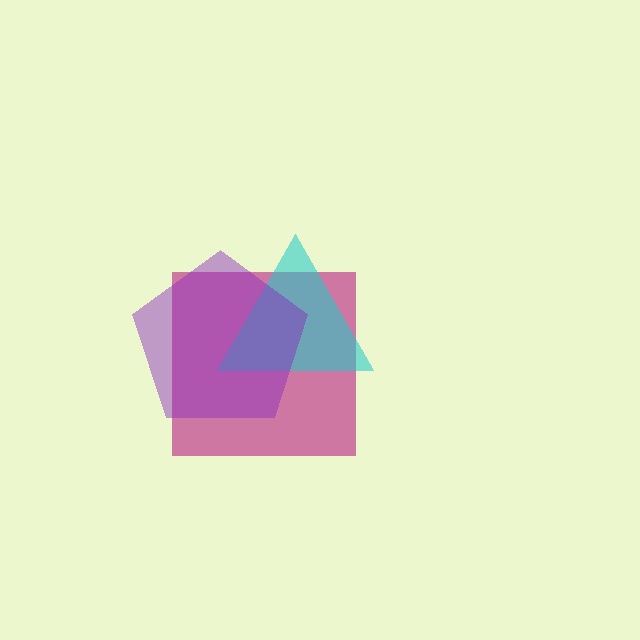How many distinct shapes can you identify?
There are 3 distinct shapes: a magenta square, a cyan triangle, a purple pentagon.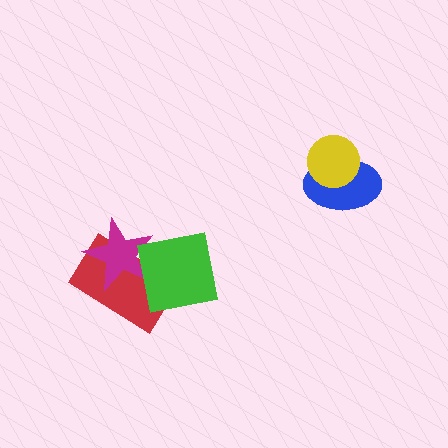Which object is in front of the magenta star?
The green square is in front of the magenta star.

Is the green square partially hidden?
No, no other shape covers it.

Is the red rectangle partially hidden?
Yes, it is partially covered by another shape.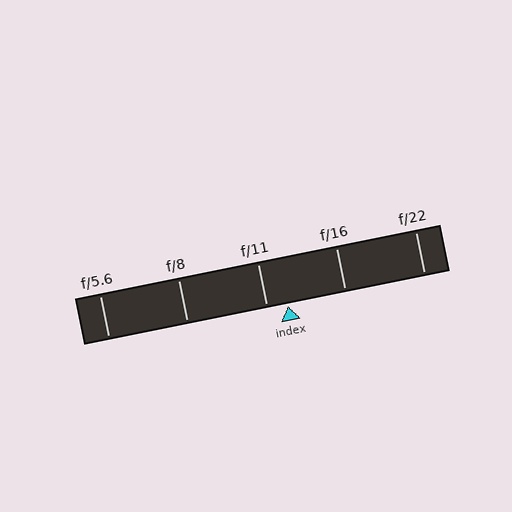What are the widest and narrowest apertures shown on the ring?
The widest aperture shown is f/5.6 and the narrowest is f/22.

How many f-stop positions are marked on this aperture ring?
There are 5 f-stop positions marked.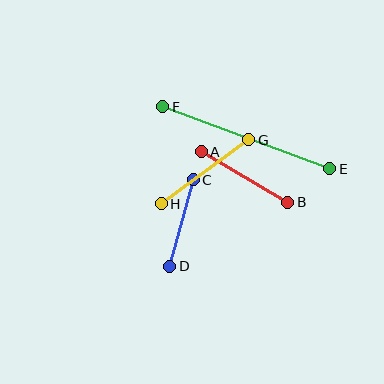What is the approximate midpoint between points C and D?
The midpoint is at approximately (182, 223) pixels.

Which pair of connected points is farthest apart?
Points E and F are farthest apart.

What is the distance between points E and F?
The distance is approximately 178 pixels.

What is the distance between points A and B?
The distance is approximately 100 pixels.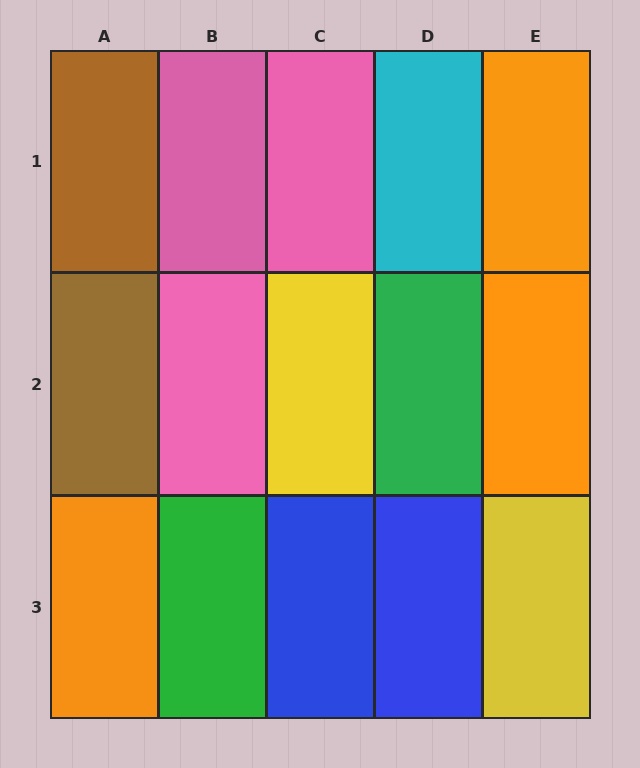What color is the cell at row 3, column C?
Blue.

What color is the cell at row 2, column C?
Yellow.